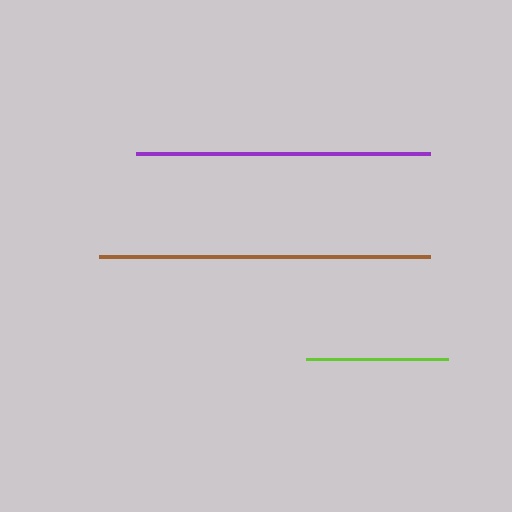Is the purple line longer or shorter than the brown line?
The brown line is longer than the purple line.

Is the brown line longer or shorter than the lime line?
The brown line is longer than the lime line.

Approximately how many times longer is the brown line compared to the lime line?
The brown line is approximately 2.3 times the length of the lime line.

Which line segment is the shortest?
The lime line is the shortest at approximately 142 pixels.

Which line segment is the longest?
The brown line is the longest at approximately 331 pixels.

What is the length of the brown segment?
The brown segment is approximately 331 pixels long.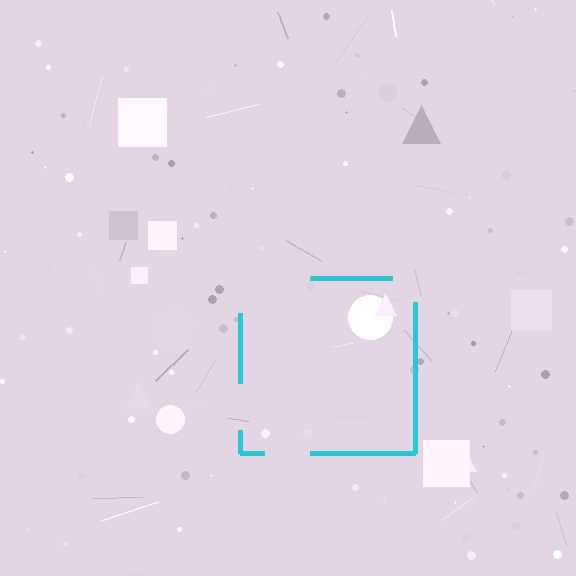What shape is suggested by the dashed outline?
The dashed outline suggests a square.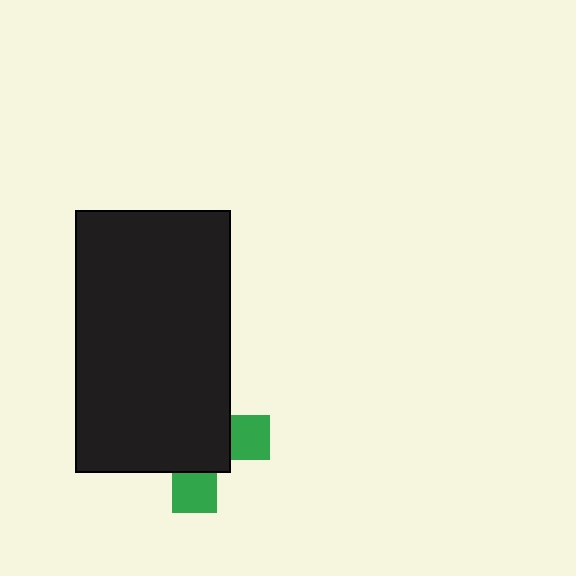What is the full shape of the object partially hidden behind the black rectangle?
The partially hidden object is a green cross.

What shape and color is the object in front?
The object in front is a black rectangle.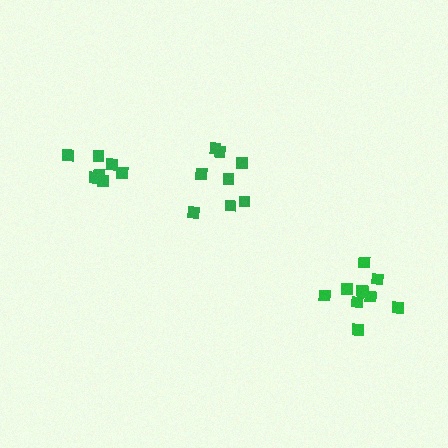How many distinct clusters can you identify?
There are 3 distinct clusters.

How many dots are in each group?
Group 1: 8 dots, Group 2: 10 dots, Group 3: 8 dots (26 total).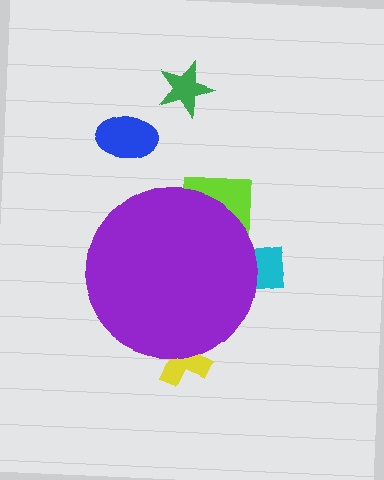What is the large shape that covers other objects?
A purple circle.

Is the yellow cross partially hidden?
Yes, the yellow cross is partially hidden behind the purple circle.